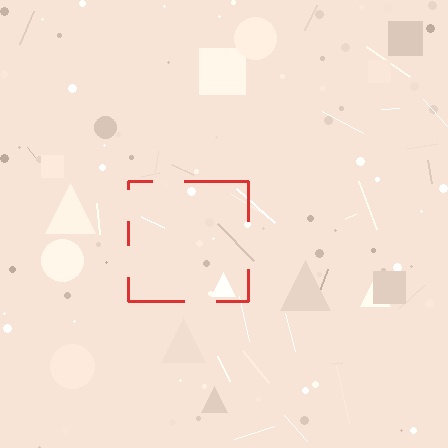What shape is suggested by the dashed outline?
The dashed outline suggests a square.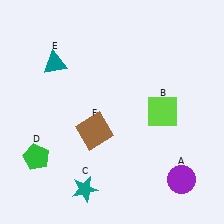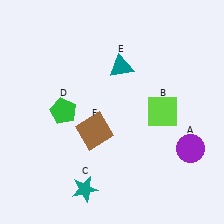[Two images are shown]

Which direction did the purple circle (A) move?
The purple circle (A) moved up.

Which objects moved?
The objects that moved are: the purple circle (A), the green pentagon (D), the teal triangle (E).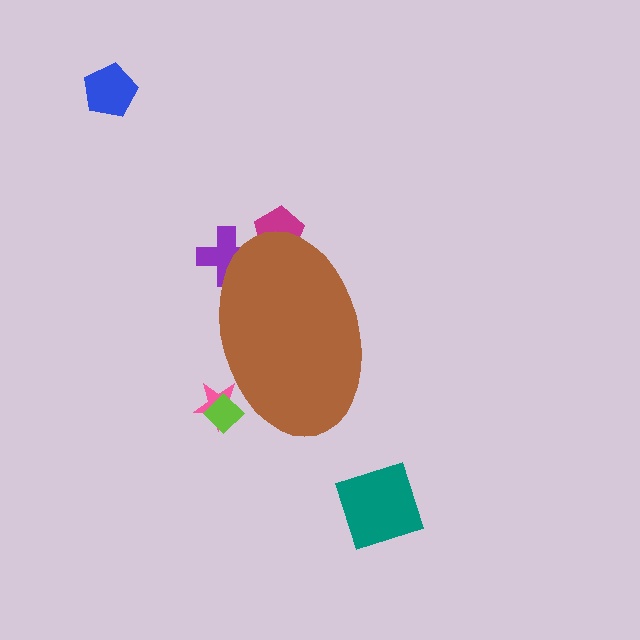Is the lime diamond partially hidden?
Yes, the lime diamond is partially hidden behind the brown ellipse.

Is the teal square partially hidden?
No, the teal square is fully visible.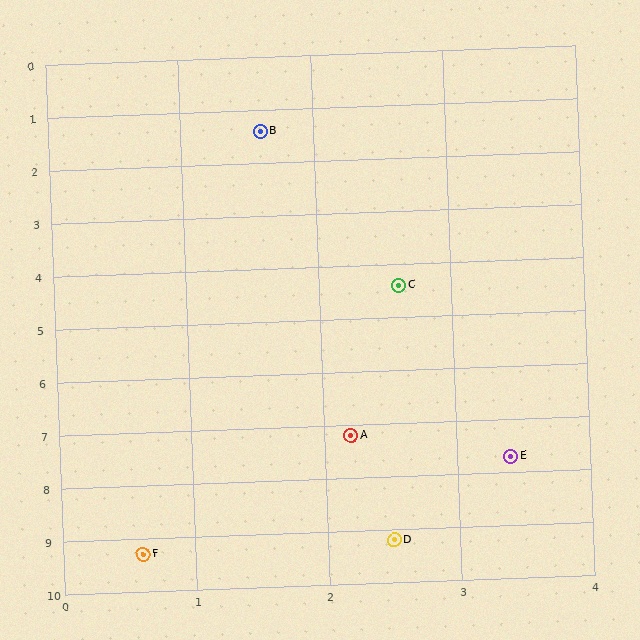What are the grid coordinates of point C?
Point C is at approximately (2.6, 4.4).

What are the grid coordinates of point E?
Point E is at approximately (3.4, 7.7).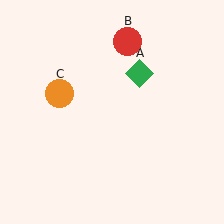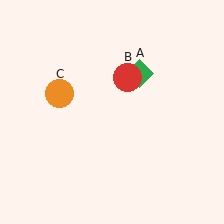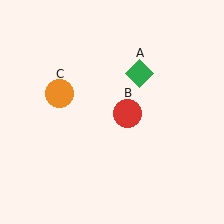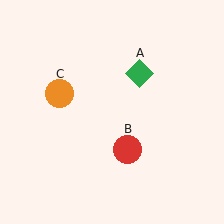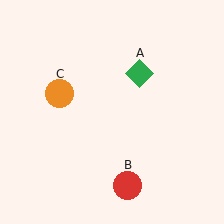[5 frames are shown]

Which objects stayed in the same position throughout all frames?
Green diamond (object A) and orange circle (object C) remained stationary.